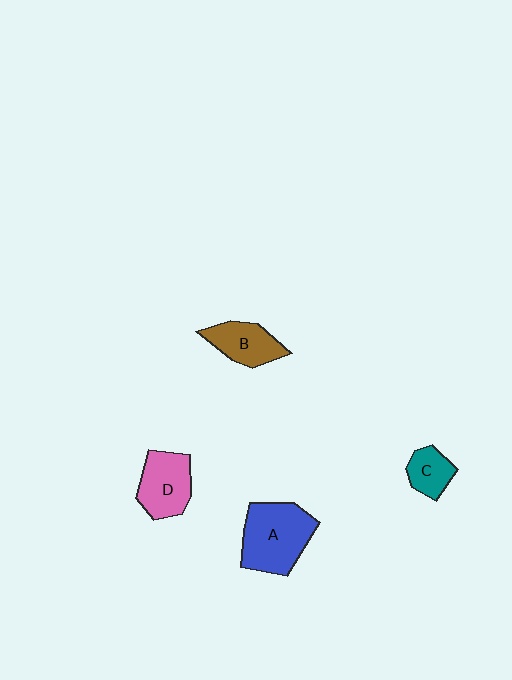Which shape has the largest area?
Shape A (blue).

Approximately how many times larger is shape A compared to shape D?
Approximately 1.4 times.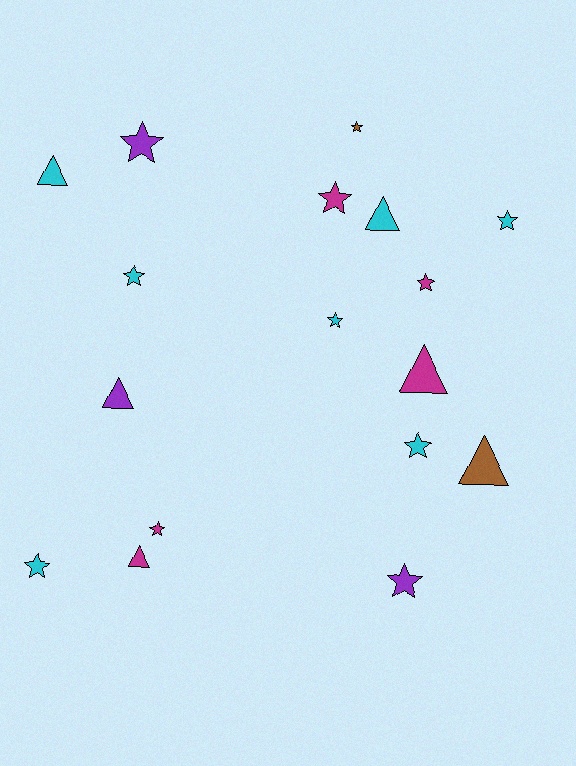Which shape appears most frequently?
Star, with 11 objects.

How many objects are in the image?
There are 17 objects.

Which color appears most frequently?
Cyan, with 7 objects.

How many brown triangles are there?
There is 1 brown triangle.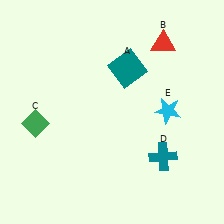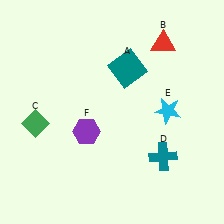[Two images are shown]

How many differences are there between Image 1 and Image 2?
There is 1 difference between the two images.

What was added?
A purple hexagon (F) was added in Image 2.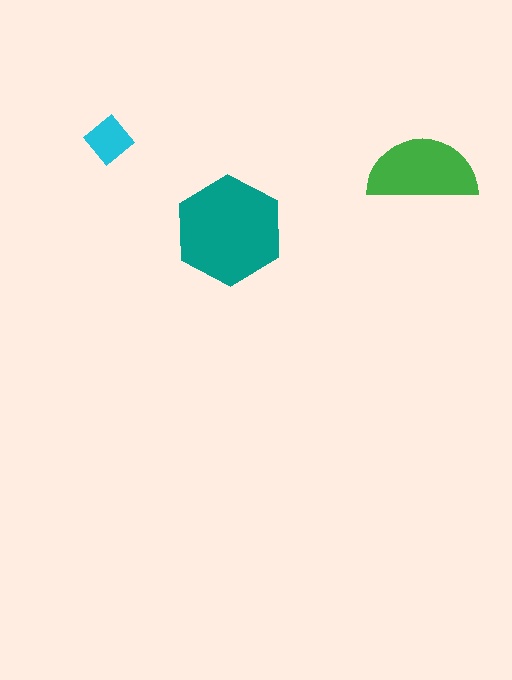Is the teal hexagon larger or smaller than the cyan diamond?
Larger.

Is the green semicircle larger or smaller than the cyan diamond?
Larger.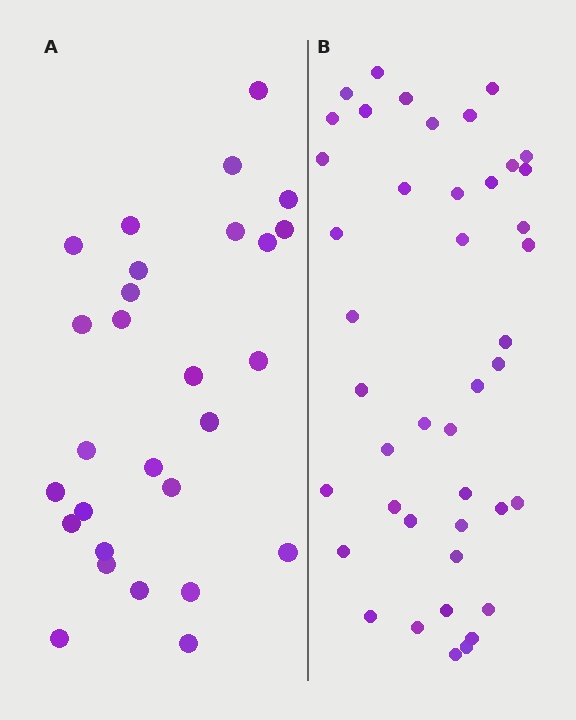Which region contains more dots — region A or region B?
Region B (the right region) has more dots.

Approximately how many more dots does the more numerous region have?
Region B has approximately 15 more dots than region A.